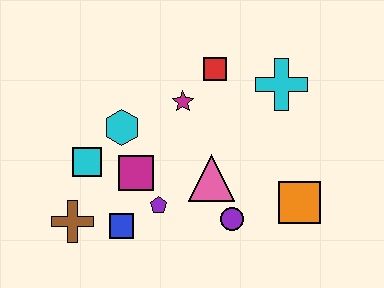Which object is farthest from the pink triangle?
The brown cross is farthest from the pink triangle.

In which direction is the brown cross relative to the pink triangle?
The brown cross is to the left of the pink triangle.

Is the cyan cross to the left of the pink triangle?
No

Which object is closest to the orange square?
The purple circle is closest to the orange square.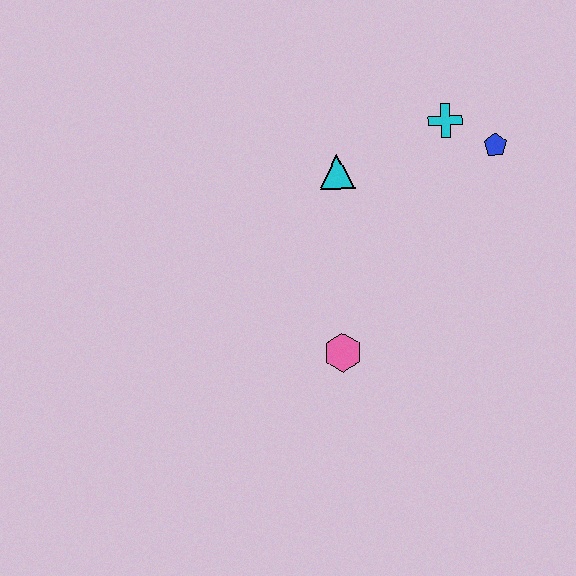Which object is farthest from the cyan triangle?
The pink hexagon is farthest from the cyan triangle.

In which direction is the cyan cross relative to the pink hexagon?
The cyan cross is above the pink hexagon.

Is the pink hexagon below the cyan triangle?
Yes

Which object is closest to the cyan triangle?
The cyan cross is closest to the cyan triangle.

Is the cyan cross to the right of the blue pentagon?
No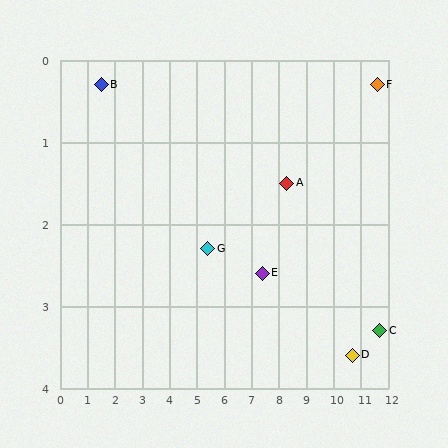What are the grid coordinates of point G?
Point G is at approximately (5.4, 2.3).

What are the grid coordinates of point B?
Point B is at approximately (1.5, 0.3).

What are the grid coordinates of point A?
Point A is at approximately (8.3, 1.5).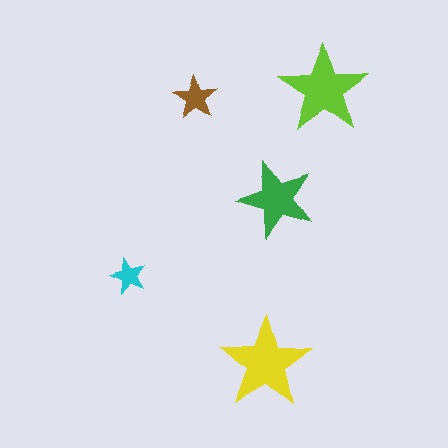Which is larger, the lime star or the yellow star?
The yellow one.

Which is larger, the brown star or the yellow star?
The yellow one.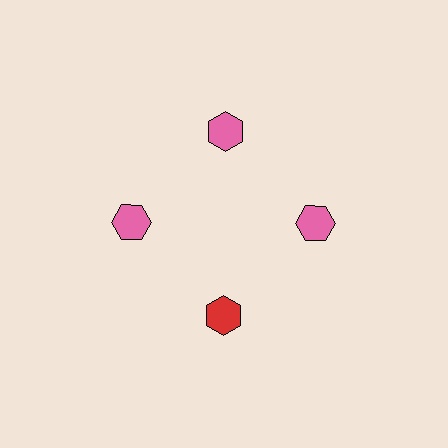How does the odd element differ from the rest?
It has a different color: red instead of pink.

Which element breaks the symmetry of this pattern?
The red hexagon at roughly the 6 o'clock position breaks the symmetry. All other shapes are pink hexagons.